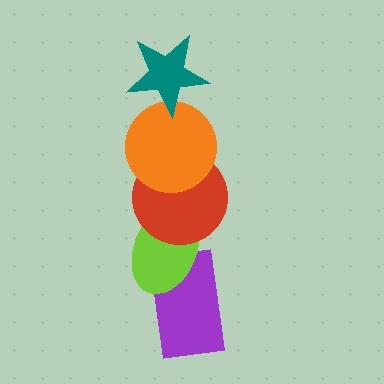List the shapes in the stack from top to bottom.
From top to bottom: the teal star, the orange circle, the red circle, the lime ellipse, the purple rectangle.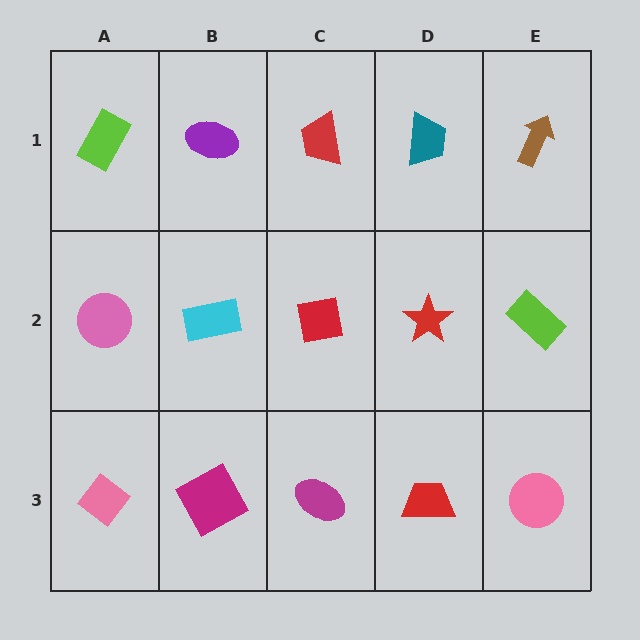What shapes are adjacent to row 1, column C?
A red square (row 2, column C), a purple ellipse (row 1, column B), a teal trapezoid (row 1, column D).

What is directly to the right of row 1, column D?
A brown arrow.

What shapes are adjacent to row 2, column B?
A purple ellipse (row 1, column B), a magenta square (row 3, column B), a pink circle (row 2, column A), a red square (row 2, column C).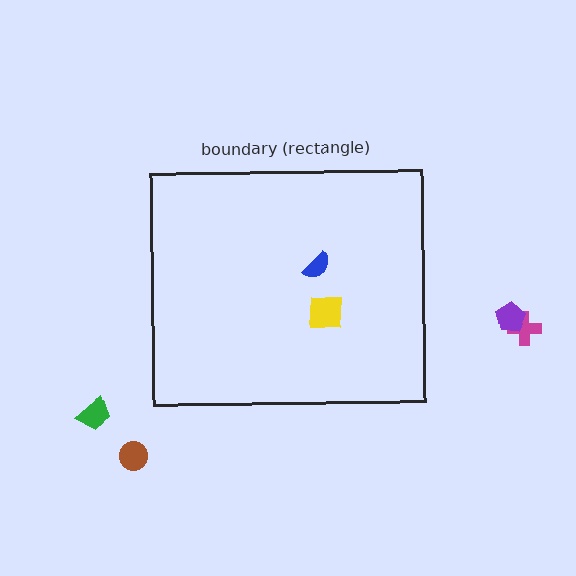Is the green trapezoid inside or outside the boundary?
Outside.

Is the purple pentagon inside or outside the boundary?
Outside.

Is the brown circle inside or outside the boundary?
Outside.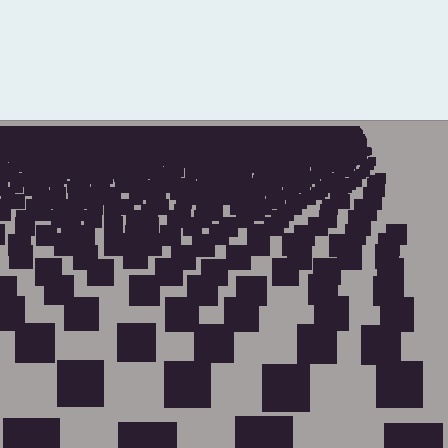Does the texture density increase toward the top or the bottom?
Density increases toward the top.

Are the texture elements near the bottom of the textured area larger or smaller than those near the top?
Larger. Near the bottom, elements are closer to the viewer and appear at a bigger on-screen size.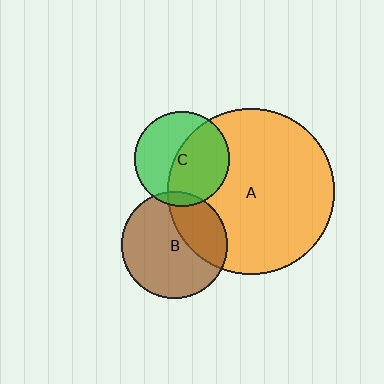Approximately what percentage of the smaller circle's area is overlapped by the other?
Approximately 55%.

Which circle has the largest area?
Circle A (orange).